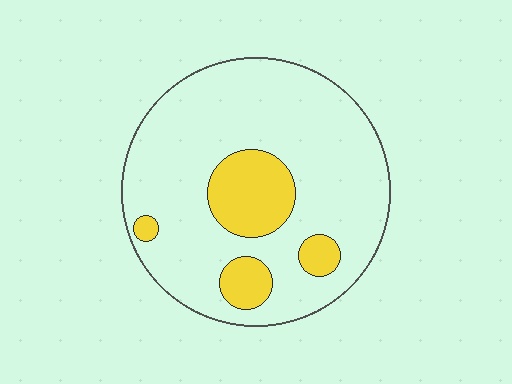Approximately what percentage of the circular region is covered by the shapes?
Approximately 20%.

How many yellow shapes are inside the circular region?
4.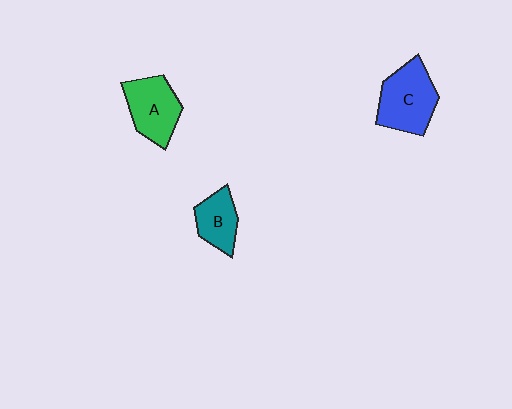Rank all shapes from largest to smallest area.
From largest to smallest: C (blue), A (green), B (teal).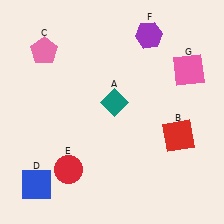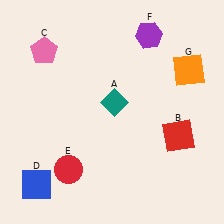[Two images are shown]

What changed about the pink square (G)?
In Image 1, G is pink. In Image 2, it changed to orange.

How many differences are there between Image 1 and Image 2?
There is 1 difference between the two images.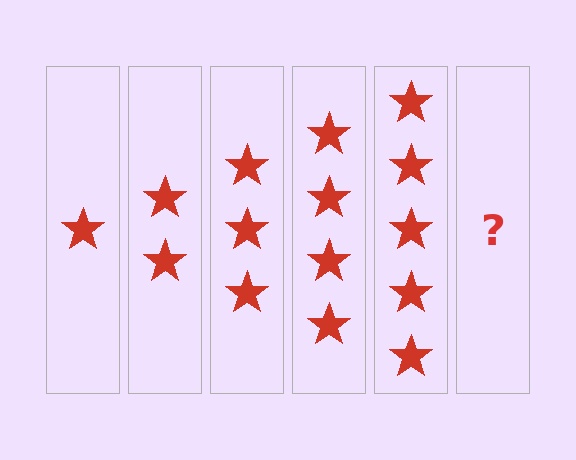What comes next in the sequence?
The next element should be 6 stars.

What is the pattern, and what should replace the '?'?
The pattern is that each step adds one more star. The '?' should be 6 stars.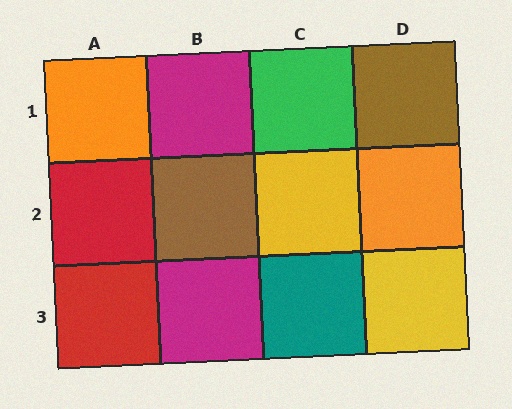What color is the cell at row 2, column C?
Yellow.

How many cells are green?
1 cell is green.